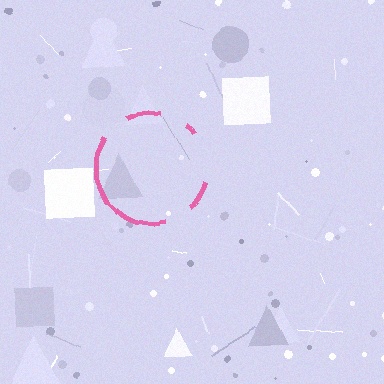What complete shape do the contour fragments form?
The contour fragments form a circle.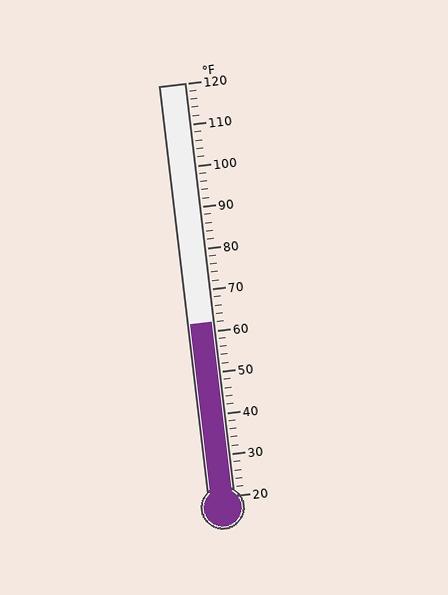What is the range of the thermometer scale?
The thermometer scale ranges from 20°F to 120°F.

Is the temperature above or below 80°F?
The temperature is below 80°F.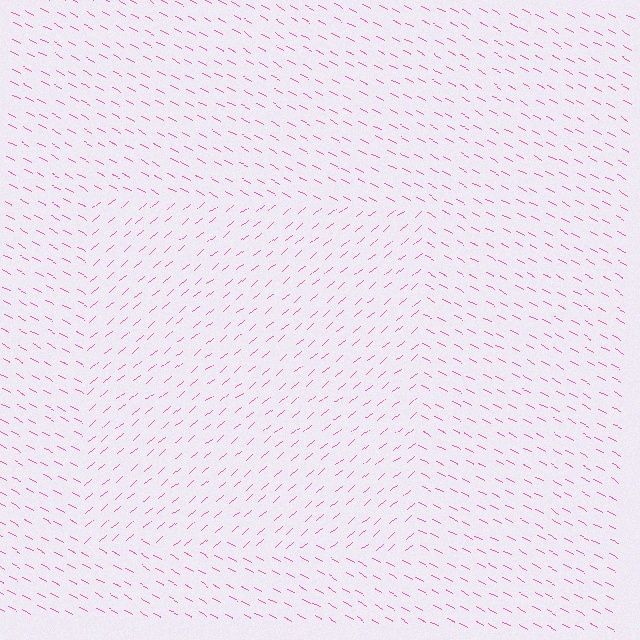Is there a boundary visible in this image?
Yes, there is a texture boundary formed by a change in line orientation.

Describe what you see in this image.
The image is filled with small pink line segments. A rectangle region in the image has lines oriented differently from the surrounding lines, creating a visible texture boundary.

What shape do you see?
I see a rectangle.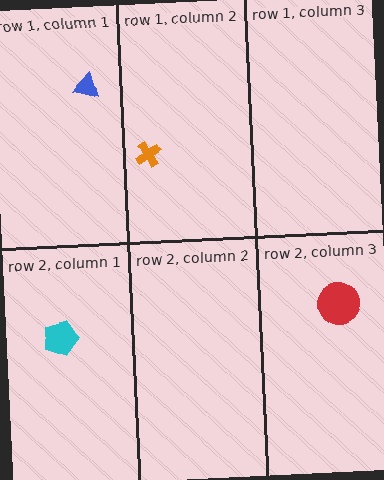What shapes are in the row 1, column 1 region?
The blue triangle.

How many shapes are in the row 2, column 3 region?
1.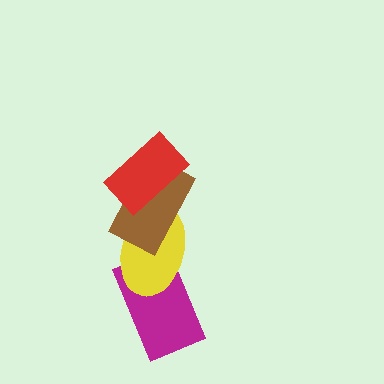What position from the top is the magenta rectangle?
The magenta rectangle is 4th from the top.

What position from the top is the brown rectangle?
The brown rectangle is 2nd from the top.